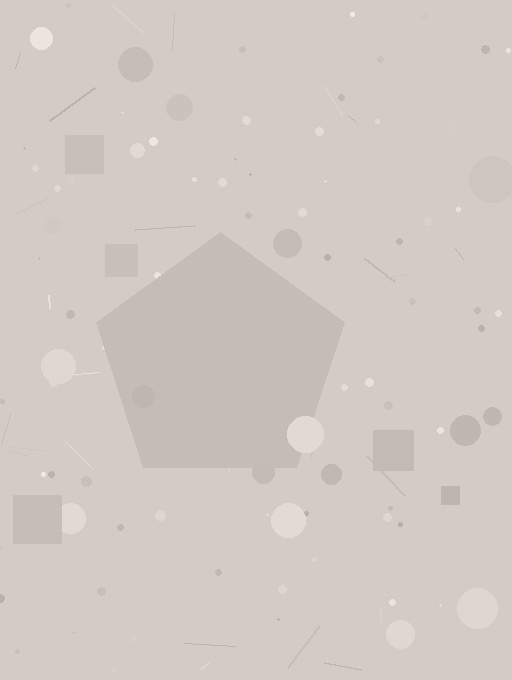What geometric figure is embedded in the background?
A pentagon is embedded in the background.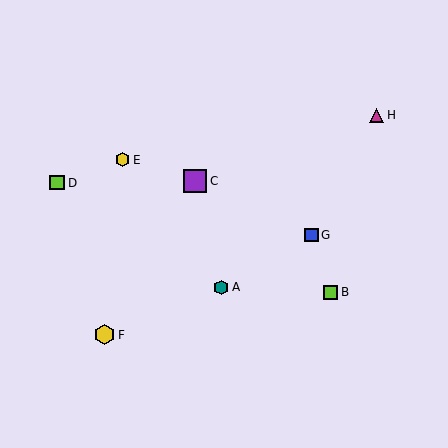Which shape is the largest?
The purple square (labeled C) is the largest.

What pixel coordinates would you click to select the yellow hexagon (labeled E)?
Click at (123, 160) to select the yellow hexagon E.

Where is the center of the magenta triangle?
The center of the magenta triangle is at (377, 115).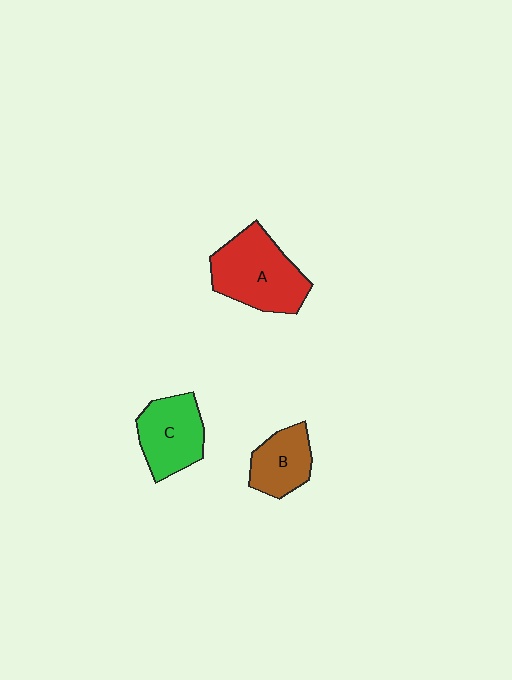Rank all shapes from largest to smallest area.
From largest to smallest: A (red), C (green), B (brown).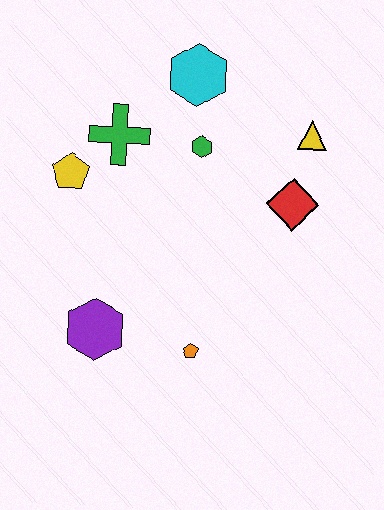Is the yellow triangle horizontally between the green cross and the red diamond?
No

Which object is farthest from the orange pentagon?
The cyan hexagon is farthest from the orange pentagon.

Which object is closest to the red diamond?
The yellow triangle is closest to the red diamond.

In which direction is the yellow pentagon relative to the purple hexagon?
The yellow pentagon is above the purple hexagon.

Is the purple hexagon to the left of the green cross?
Yes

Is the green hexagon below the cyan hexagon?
Yes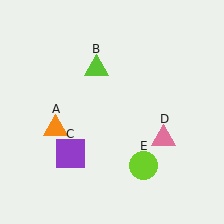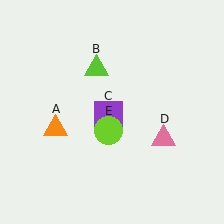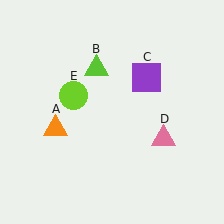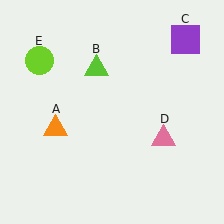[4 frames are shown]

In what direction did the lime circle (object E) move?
The lime circle (object E) moved up and to the left.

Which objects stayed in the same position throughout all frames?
Orange triangle (object A) and lime triangle (object B) and pink triangle (object D) remained stationary.